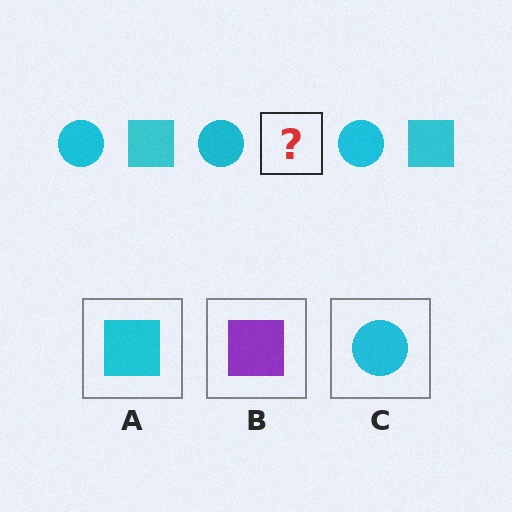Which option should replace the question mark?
Option A.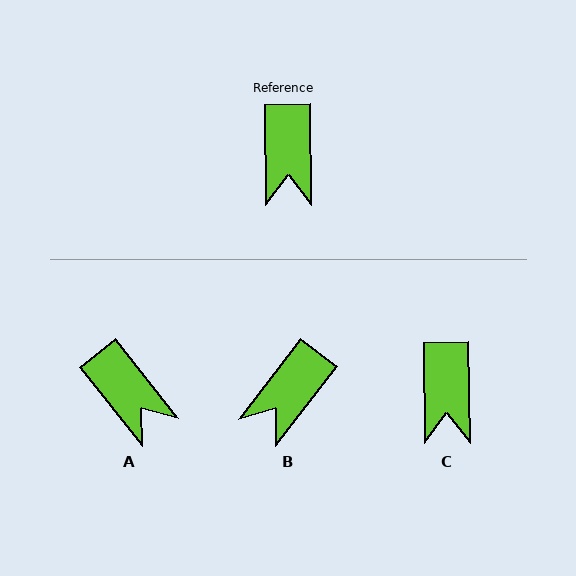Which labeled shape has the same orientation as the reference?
C.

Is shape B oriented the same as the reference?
No, it is off by about 38 degrees.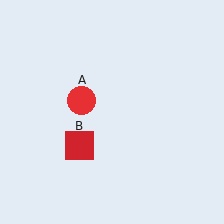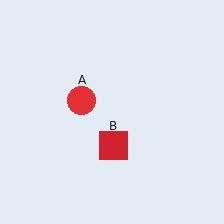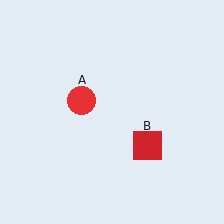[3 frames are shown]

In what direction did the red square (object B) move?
The red square (object B) moved right.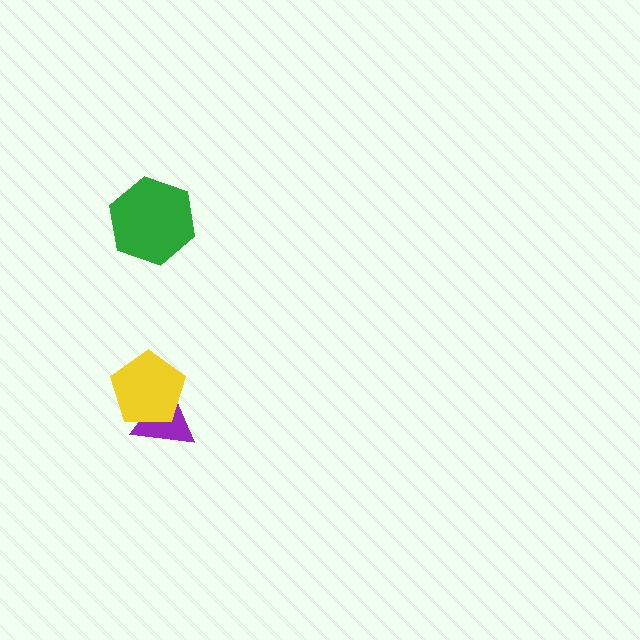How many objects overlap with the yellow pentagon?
1 object overlaps with the yellow pentagon.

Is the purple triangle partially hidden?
Yes, it is partially covered by another shape.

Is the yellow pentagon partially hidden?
No, no other shape covers it.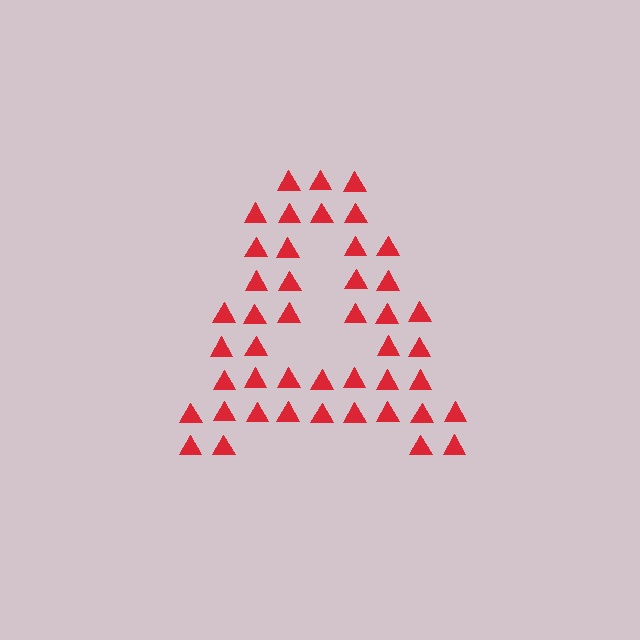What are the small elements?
The small elements are triangles.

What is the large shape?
The large shape is the letter A.